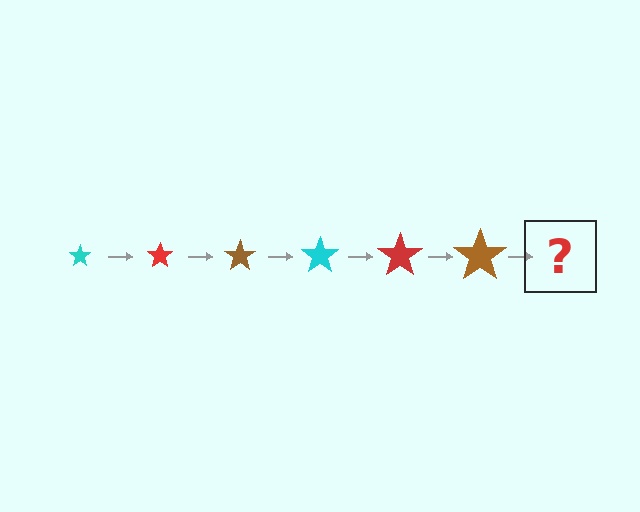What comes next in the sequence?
The next element should be a cyan star, larger than the previous one.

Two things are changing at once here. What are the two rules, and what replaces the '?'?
The two rules are that the star grows larger each step and the color cycles through cyan, red, and brown. The '?' should be a cyan star, larger than the previous one.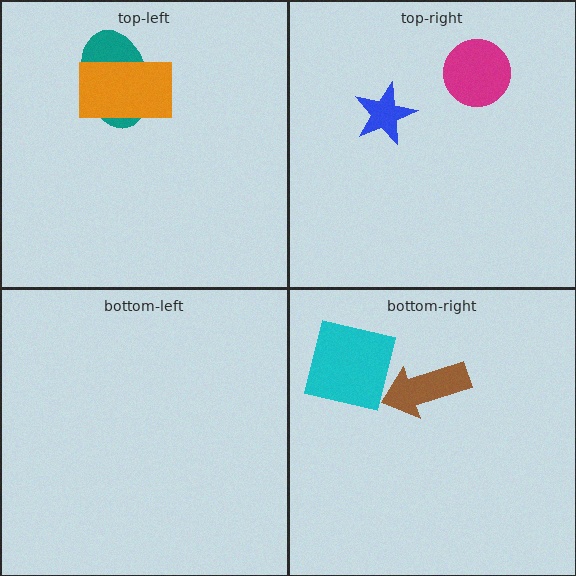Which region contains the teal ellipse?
The top-left region.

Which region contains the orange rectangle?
The top-left region.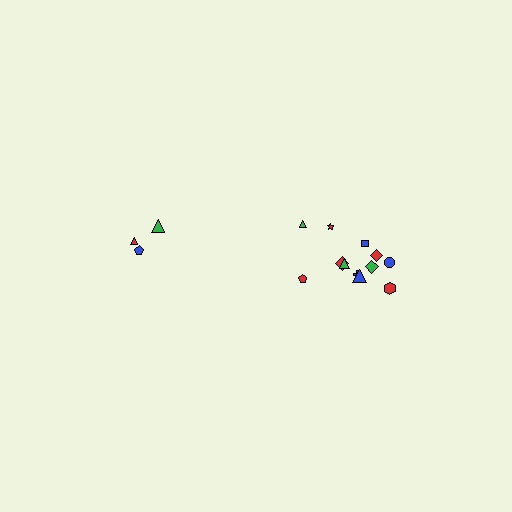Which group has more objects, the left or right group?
The right group.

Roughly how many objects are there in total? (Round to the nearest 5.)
Roughly 15 objects in total.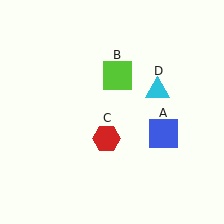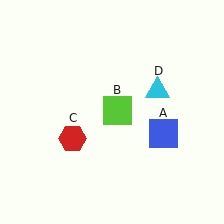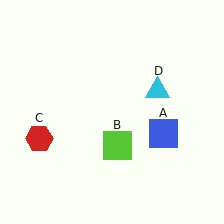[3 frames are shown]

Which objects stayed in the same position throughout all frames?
Blue square (object A) and cyan triangle (object D) remained stationary.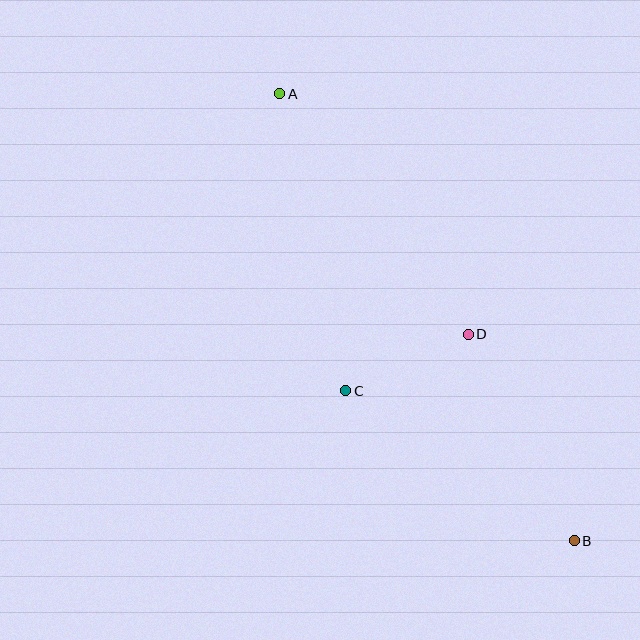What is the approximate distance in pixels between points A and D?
The distance between A and D is approximately 306 pixels.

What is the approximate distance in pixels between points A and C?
The distance between A and C is approximately 304 pixels.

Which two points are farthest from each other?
Points A and B are farthest from each other.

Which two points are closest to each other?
Points C and D are closest to each other.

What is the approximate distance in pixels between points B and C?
The distance between B and C is approximately 273 pixels.